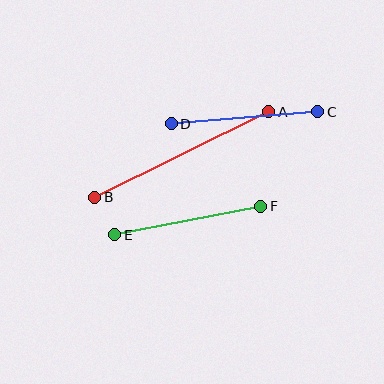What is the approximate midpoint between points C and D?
The midpoint is at approximately (244, 118) pixels.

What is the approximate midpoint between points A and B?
The midpoint is at approximately (182, 154) pixels.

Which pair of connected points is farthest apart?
Points A and B are farthest apart.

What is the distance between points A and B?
The distance is approximately 194 pixels.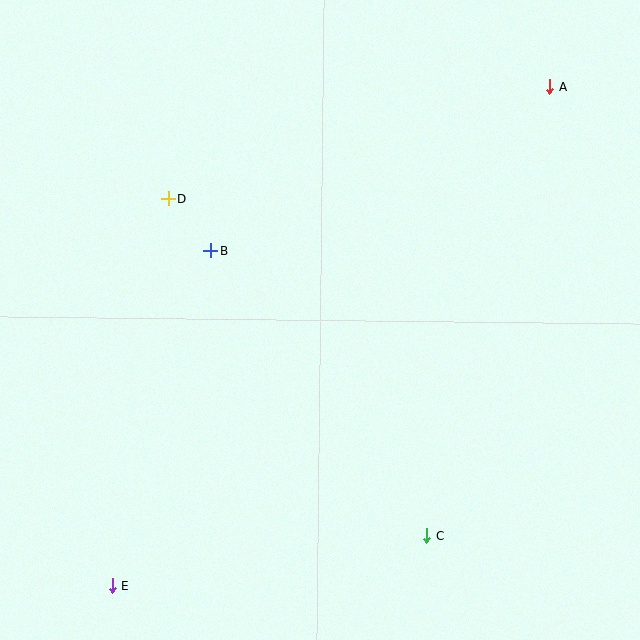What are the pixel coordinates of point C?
Point C is at (426, 536).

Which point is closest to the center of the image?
Point B at (210, 250) is closest to the center.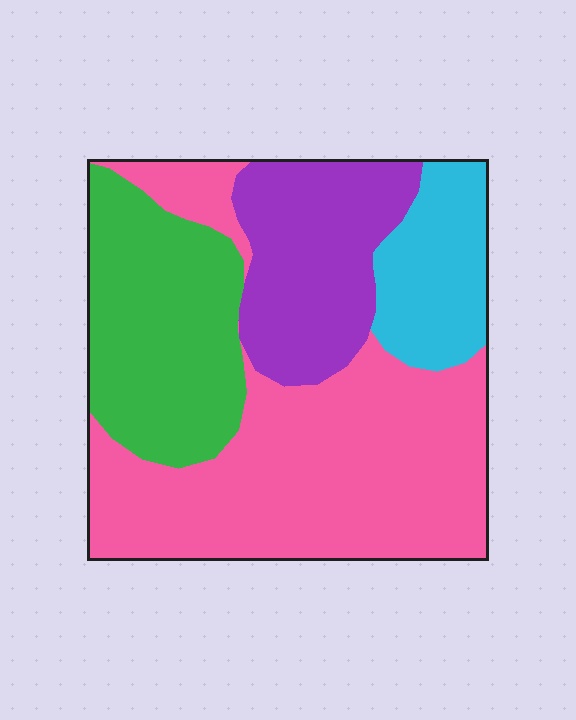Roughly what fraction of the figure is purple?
Purple covers 19% of the figure.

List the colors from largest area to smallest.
From largest to smallest: pink, green, purple, cyan.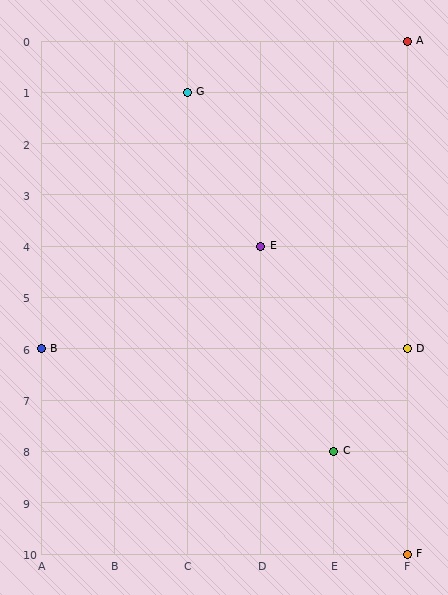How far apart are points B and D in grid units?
Points B and D are 5 columns apart.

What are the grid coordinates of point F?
Point F is at grid coordinates (F, 10).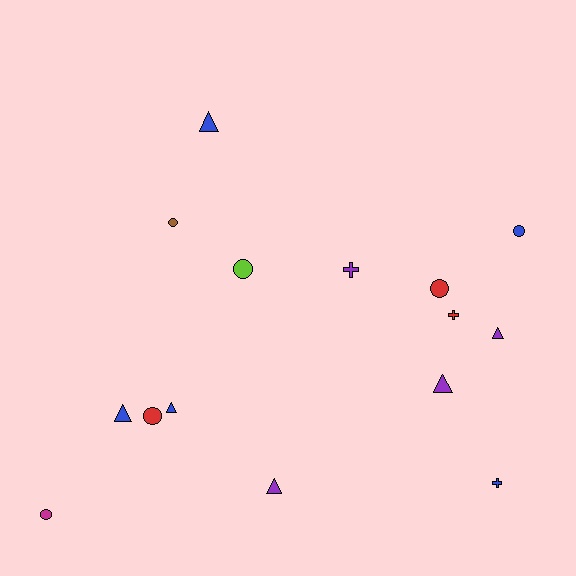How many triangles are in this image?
There are 6 triangles.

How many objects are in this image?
There are 15 objects.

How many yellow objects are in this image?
There are no yellow objects.